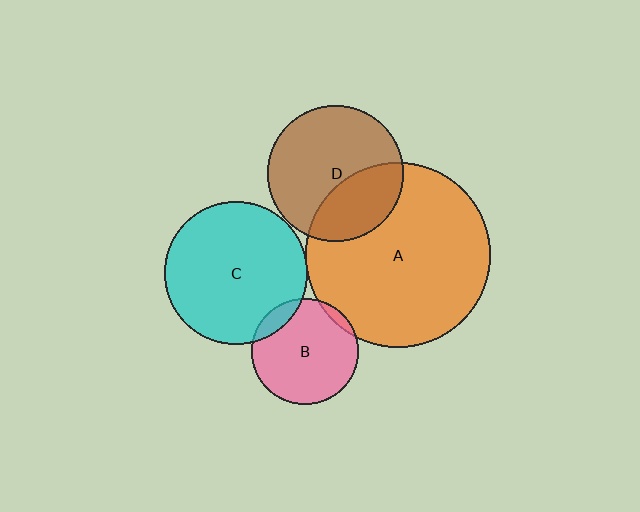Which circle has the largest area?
Circle A (orange).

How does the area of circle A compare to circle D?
Approximately 1.9 times.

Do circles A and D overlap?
Yes.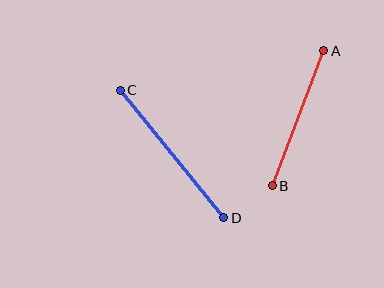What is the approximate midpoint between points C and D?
The midpoint is at approximately (172, 154) pixels.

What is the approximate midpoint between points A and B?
The midpoint is at approximately (298, 118) pixels.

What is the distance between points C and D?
The distance is approximately 164 pixels.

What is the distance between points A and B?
The distance is approximately 144 pixels.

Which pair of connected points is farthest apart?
Points C and D are farthest apart.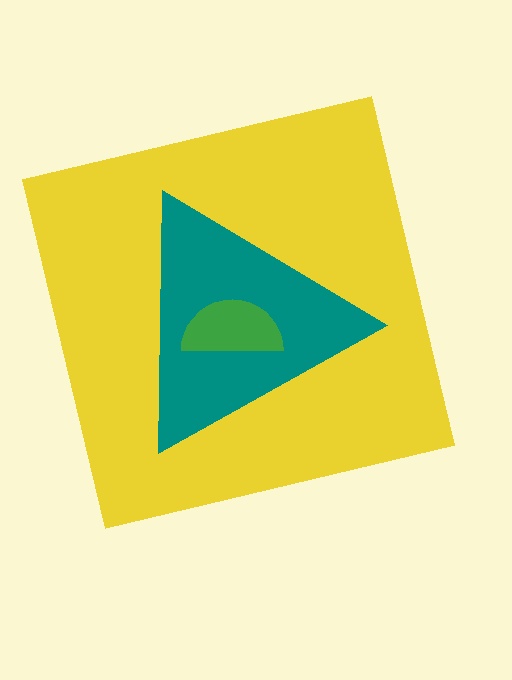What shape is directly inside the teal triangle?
The green semicircle.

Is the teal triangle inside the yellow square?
Yes.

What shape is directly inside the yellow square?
The teal triangle.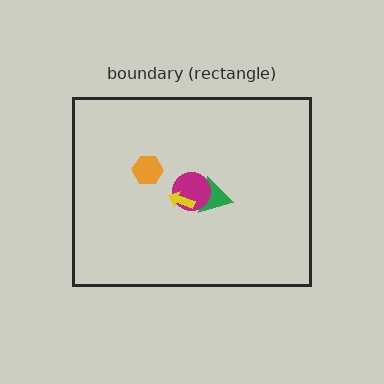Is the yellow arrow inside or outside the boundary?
Inside.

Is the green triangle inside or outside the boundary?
Inside.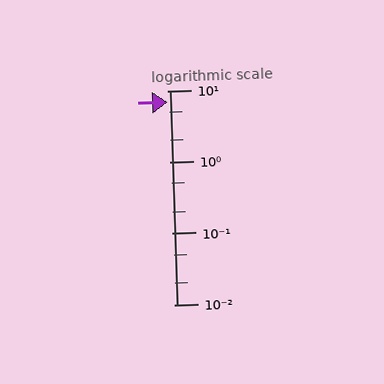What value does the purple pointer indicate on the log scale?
The pointer indicates approximately 6.9.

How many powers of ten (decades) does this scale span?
The scale spans 3 decades, from 0.01 to 10.